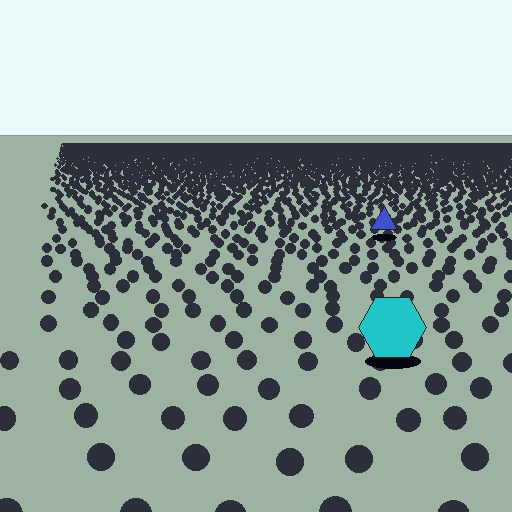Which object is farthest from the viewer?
The blue triangle is farthest from the viewer. It appears smaller and the ground texture around it is denser.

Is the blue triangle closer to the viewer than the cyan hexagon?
No. The cyan hexagon is closer — you can tell from the texture gradient: the ground texture is coarser near it.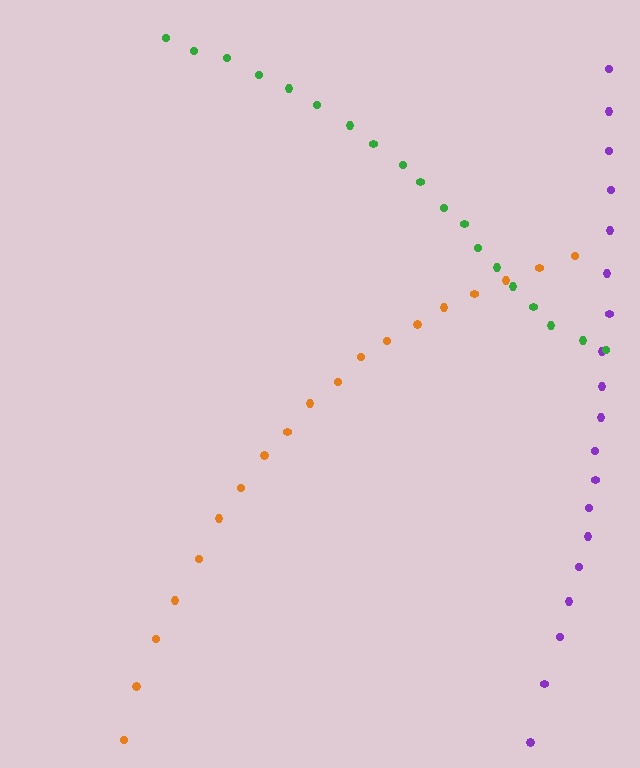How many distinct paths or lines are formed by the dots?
There are 3 distinct paths.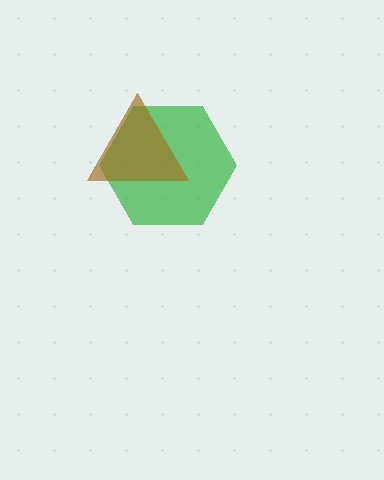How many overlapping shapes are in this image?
There are 2 overlapping shapes in the image.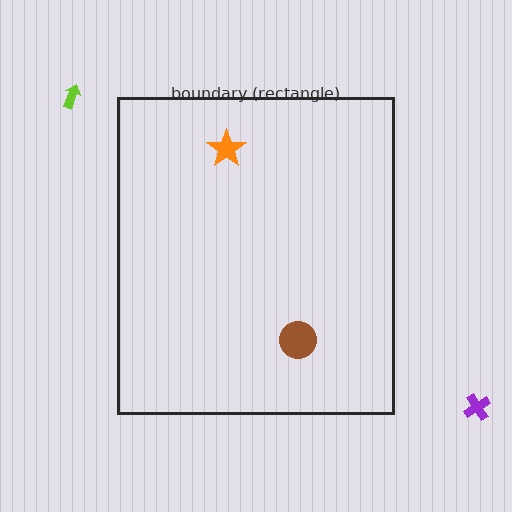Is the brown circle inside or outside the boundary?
Inside.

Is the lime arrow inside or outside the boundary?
Outside.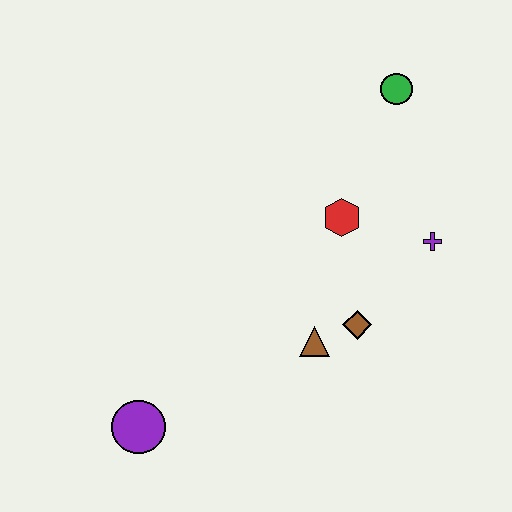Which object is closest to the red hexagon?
The purple cross is closest to the red hexagon.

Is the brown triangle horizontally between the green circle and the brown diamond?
No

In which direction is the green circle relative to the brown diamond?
The green circle is above the brown diamond.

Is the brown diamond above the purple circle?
Yes